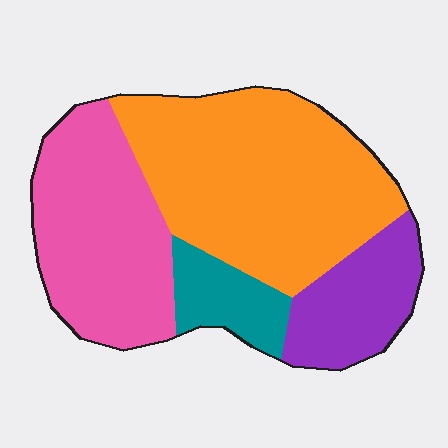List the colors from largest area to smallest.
From largest to smallest: orange, pink, purple, teal.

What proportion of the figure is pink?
Pink takes up about one third (1/3) of the figure.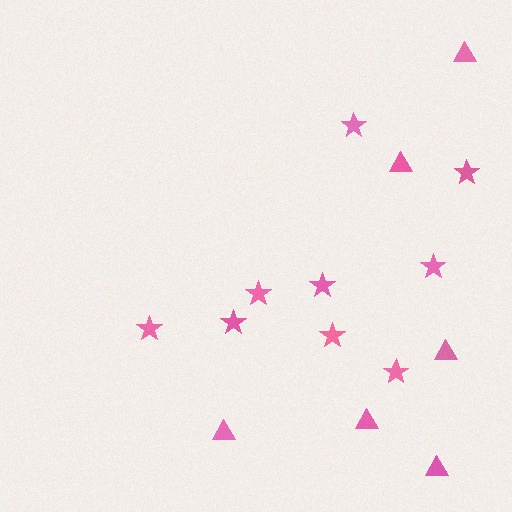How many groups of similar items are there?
There are 2 groups: one group of triangles (6) and one group of stars (9).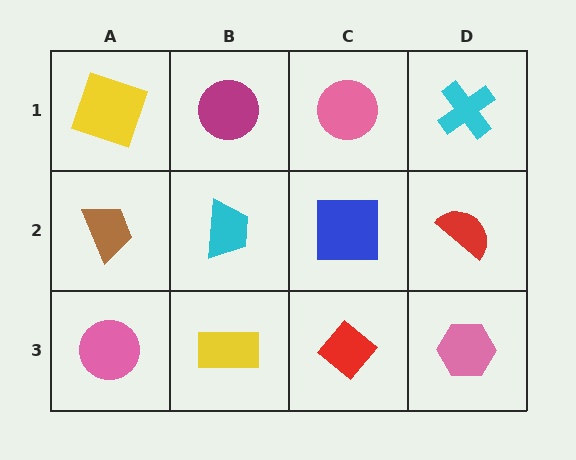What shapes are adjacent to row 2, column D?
A cyan cross (row 1, column D), a pink hexagon (row 3, column D), a blue square (row 2, column C).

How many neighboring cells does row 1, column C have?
3.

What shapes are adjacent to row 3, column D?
A red semicircle (row 2, column D), a red diamond (row 3, column C).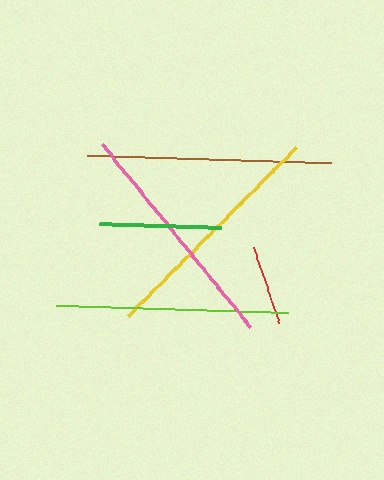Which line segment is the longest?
The brown line is the longest at approximately 245 pixels.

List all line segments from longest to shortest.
From longest to shortest: brown, yellow, pink, lime, green, red.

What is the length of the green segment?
The green segment is approximately 121 pixels long.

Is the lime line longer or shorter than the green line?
The lime line is longer than the green line.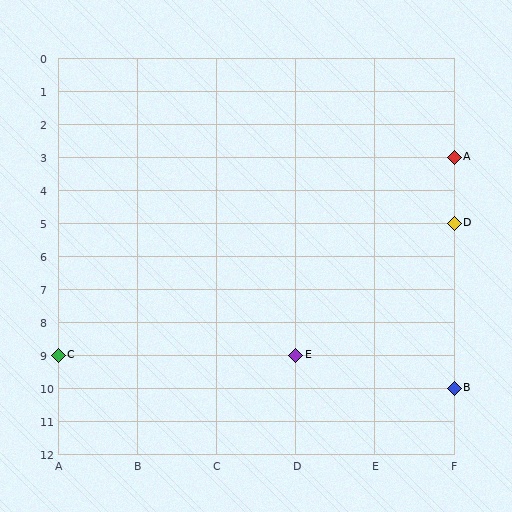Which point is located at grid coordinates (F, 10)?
Point B is at (F, 10).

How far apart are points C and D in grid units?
Points C and D are 5 columns and 4 rows apart (about 6.4 grid units diagonally).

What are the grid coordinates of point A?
Point A is at grid coordinates (F, 3).